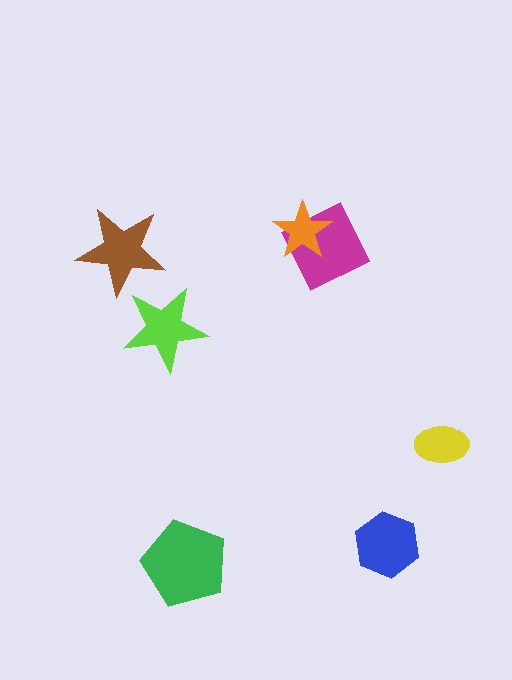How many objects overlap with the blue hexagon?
0 objects overlap with the blue hexagon.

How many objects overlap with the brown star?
0 objects overlap with the brown star.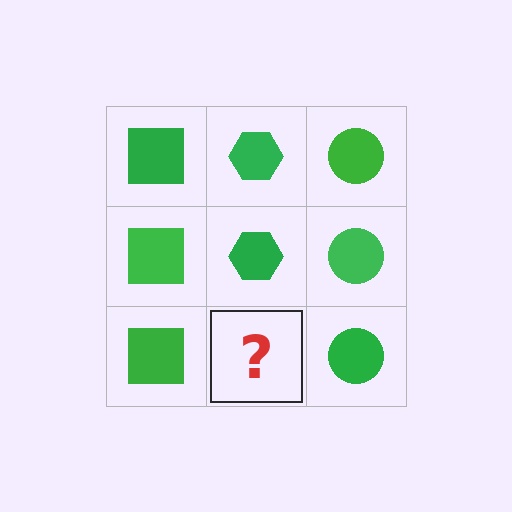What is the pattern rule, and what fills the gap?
The rule is that each column has a consistent shape. The gap should be filled with a green hexagon.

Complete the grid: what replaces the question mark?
The question mark should be replaced with a green hexagon.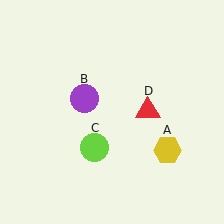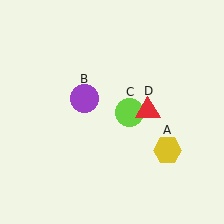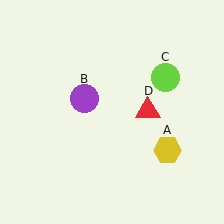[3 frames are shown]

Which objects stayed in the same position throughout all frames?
Yellow hexagon (object A) and purple circle (object B) and red triangle (object D) remained stationary.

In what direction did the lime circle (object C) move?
The lime circle (object C) moved up and to the right.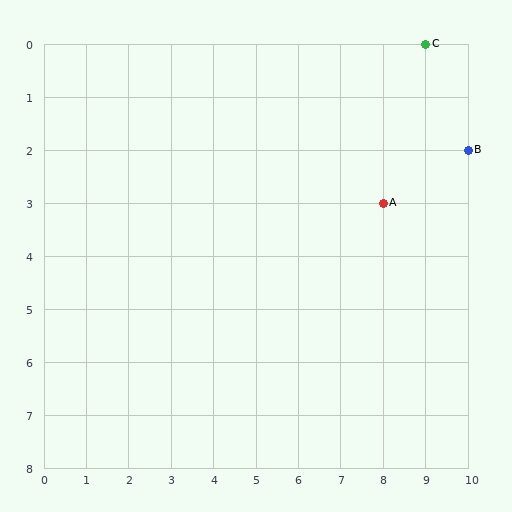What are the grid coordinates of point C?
Point C is at grid coordinates (9, 0).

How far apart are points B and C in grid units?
Points B and C are 1 column and 2 rows apart (about 2.2 grid units diagonally).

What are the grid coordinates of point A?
Point A is at grid coordinates (8, 3).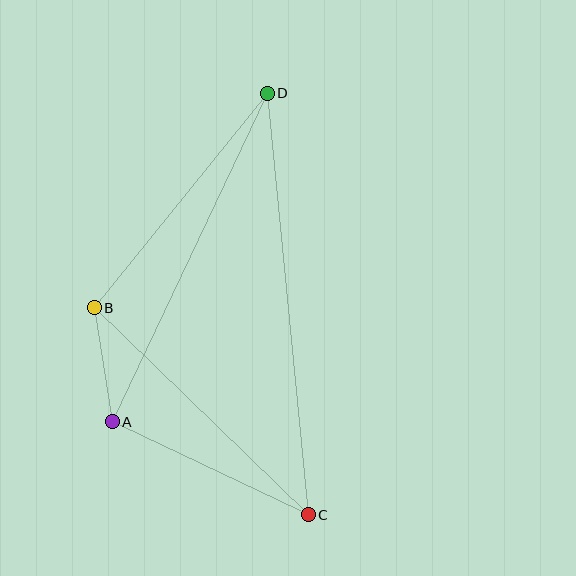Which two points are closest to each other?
Points A and B are closest to each other.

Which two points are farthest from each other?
Points C and D are farthest from each other.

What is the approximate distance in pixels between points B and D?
The distance between B and D is approximately 276 pixels.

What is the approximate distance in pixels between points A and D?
The distance between A and D is approximately 364 pixels.